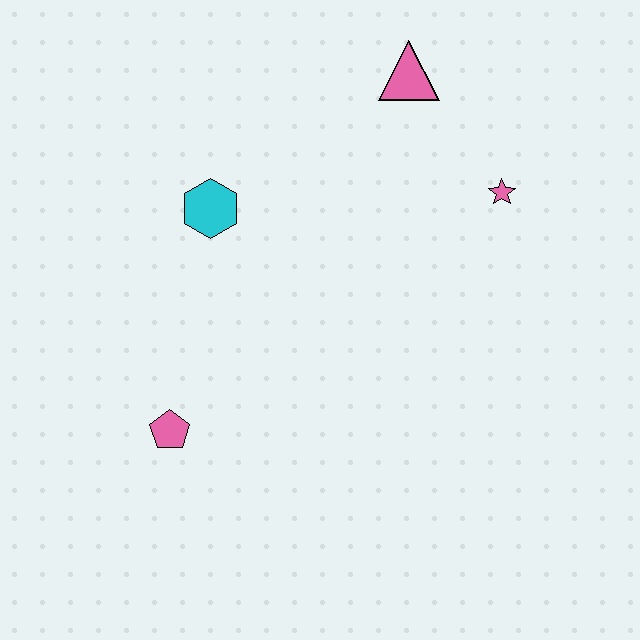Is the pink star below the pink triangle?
Yes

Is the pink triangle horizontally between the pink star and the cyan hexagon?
Yes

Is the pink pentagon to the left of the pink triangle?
Yes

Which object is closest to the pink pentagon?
The cyan hexagon is closest to the pink pentagon.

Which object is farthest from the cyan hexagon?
The pink star is farthest from the cyan hexagon.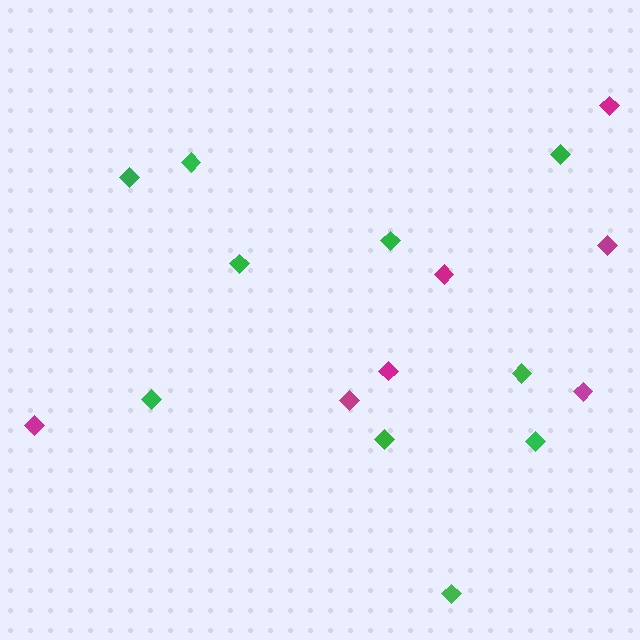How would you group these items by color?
There are 2 groups: one group of magenta diamonds (7) and one group of green diamonds (10).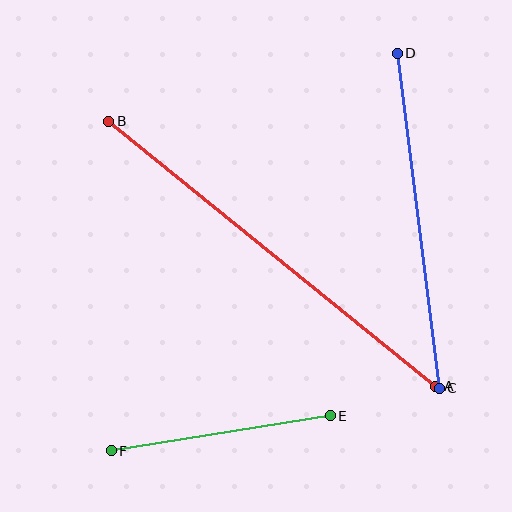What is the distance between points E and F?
The distance is approximately 222 pixels.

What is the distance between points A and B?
The distance is approximately 421 pixels.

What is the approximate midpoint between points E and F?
The midpoint is at approximately (221, 433) pixels.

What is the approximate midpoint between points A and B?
The midpoint is at approximately (272, 254) pixels.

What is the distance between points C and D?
The distance is approximately 337 pixels.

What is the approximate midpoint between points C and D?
The midpoint is at approximately (418, 221) pixels.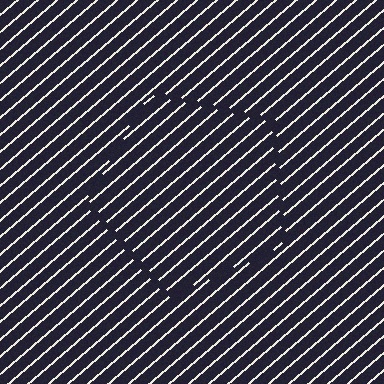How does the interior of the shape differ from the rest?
The interior of the shape contains the same grating, shifted by half a period — the contour is defined by the phase discontinuity where line-ends from the inner and outer gratings abut.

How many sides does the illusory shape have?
5 sides — the line-ends trace a pentagon.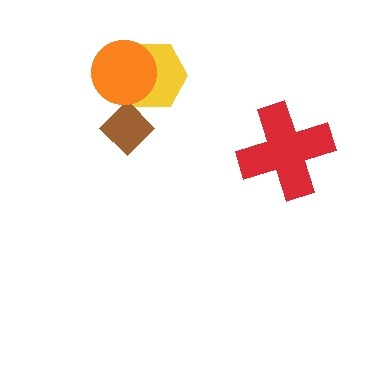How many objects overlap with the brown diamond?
0 objects overlap with the brown diamond.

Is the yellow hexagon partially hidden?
Yes, it is partially covered by another shape.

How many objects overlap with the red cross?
0 objects overlap with the red cross.